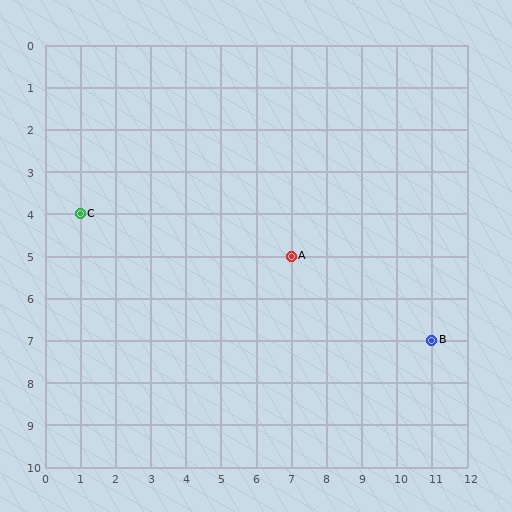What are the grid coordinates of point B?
Point B is at grid coordinates (11, 7).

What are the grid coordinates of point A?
Point A is at grid coordinates (7, 5).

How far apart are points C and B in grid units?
Points C and B are 10 columns and 3 rows apart (about 10.4 grid units diagonally).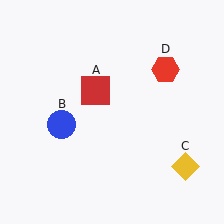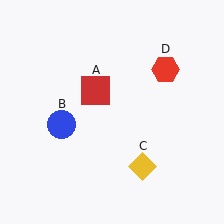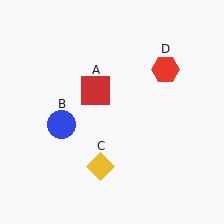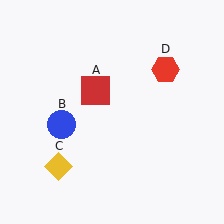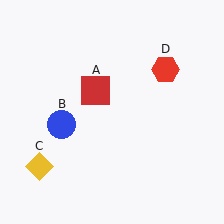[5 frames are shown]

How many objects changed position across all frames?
1 object changed position: yellow diamond (object C).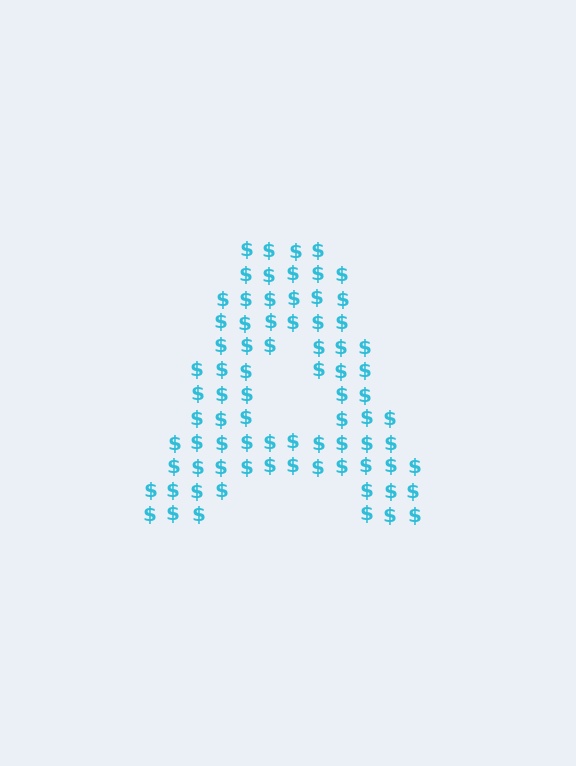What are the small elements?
The small elements are dollar signs.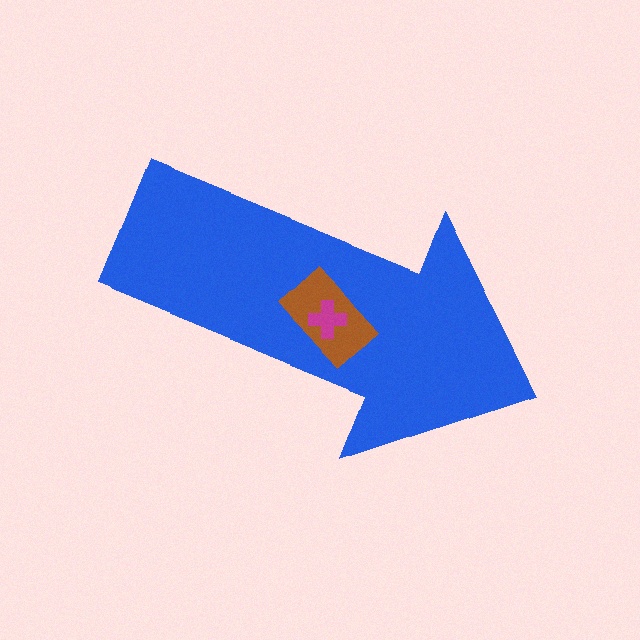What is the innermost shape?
The magenta cross.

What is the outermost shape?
The blue arrow.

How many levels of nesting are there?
3.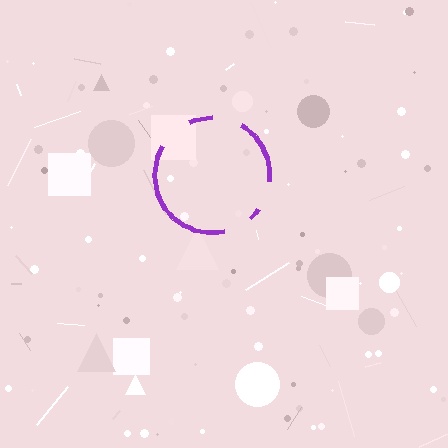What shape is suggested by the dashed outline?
The dashed outline suggests a circle.